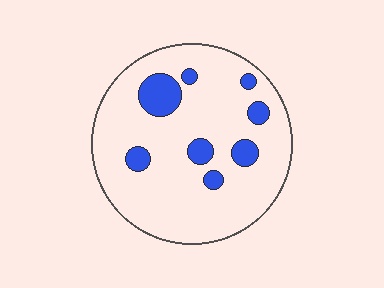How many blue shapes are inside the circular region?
8.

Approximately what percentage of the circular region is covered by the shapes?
Approximately 15%.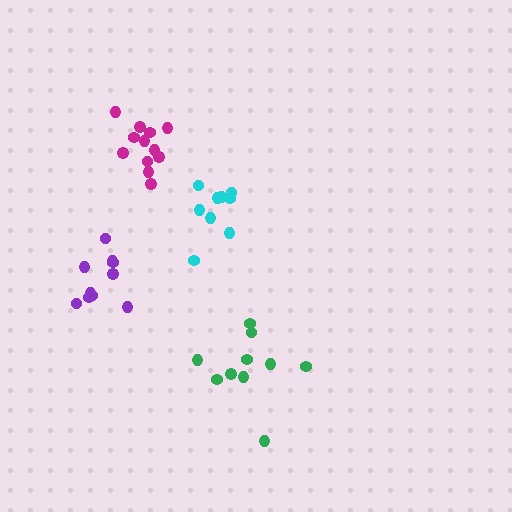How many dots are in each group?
Group 1: 9 dots, Group 2: 10 dots, Group 3: 12 dots, Group 4: 10 dots (41 total).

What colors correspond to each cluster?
The clusters are colored: cyan, purple, magenta, green.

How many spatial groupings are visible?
There are 4 spatial groupings.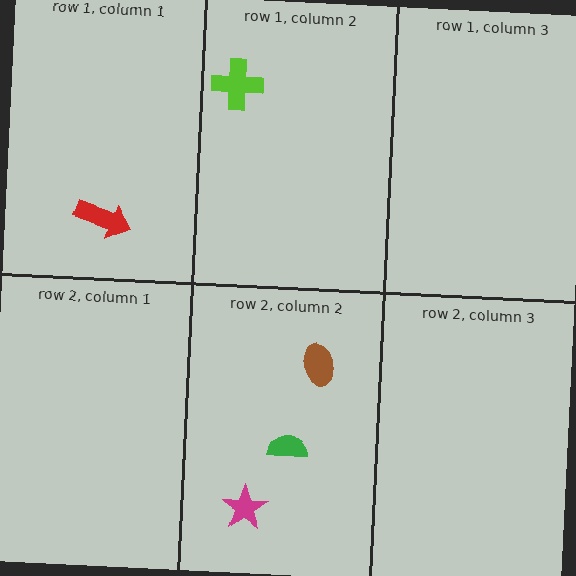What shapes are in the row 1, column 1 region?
The red arrow.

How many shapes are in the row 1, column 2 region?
1.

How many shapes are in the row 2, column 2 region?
3.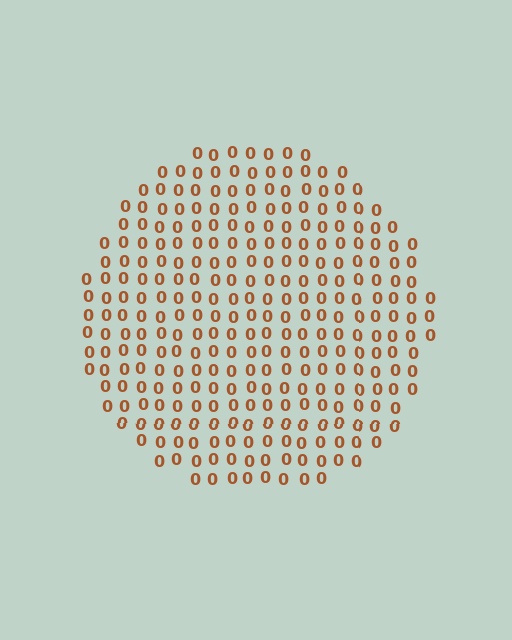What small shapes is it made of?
It is made of small digit 0's.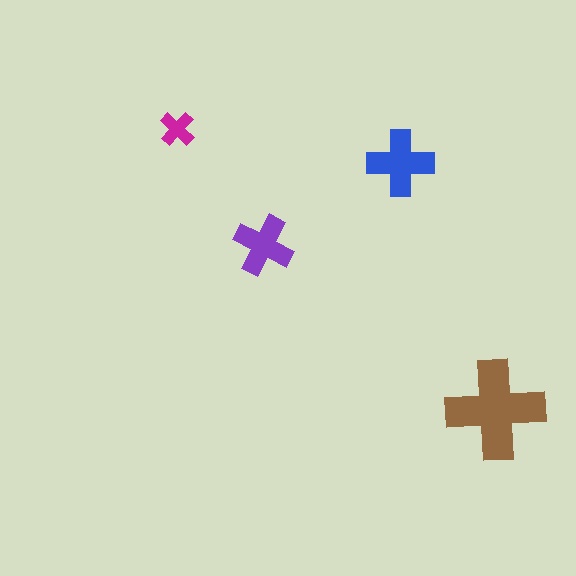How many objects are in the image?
There are 4 objects in the image.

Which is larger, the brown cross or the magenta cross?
The brown one.